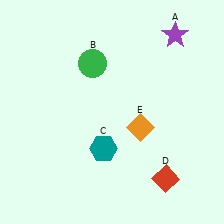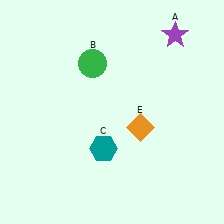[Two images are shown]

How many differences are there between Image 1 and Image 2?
There is 1 difference between the two images.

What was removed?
The red diamond (D) was removed in Image 2.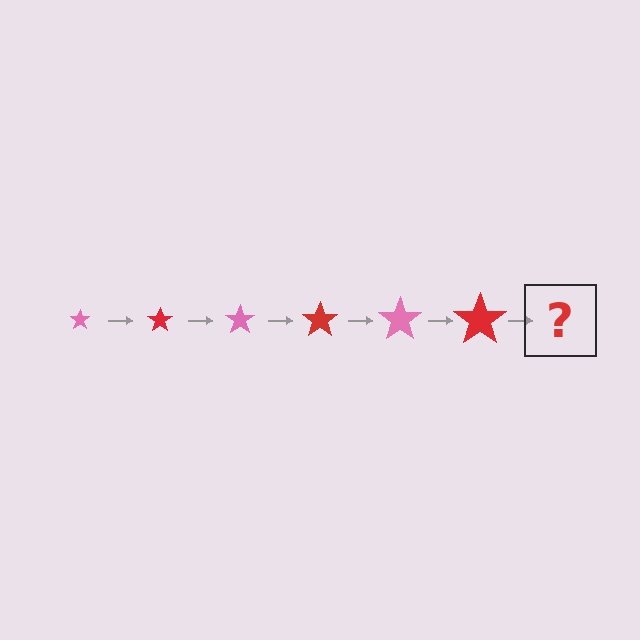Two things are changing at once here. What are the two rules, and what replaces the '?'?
The two rules are that the star grows larger each step and the color cycles through pink and red. The '?' should be a pink star, larger than the previous one.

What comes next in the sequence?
The next element should be a pink star, larger than the previous one.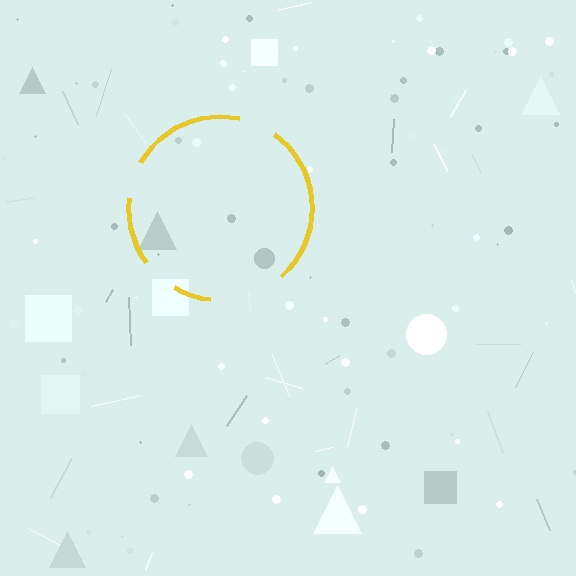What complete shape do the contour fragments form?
The contour fragments form a circle.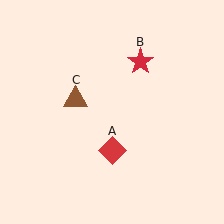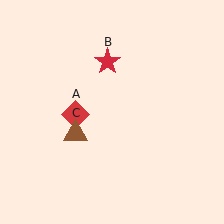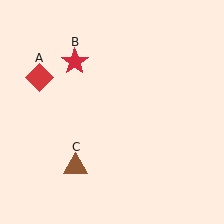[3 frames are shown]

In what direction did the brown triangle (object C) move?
The brown triangle (object C) moved down.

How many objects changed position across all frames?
3 objects changed position: red diamond (object A), red star (object B), brown triangle (object C).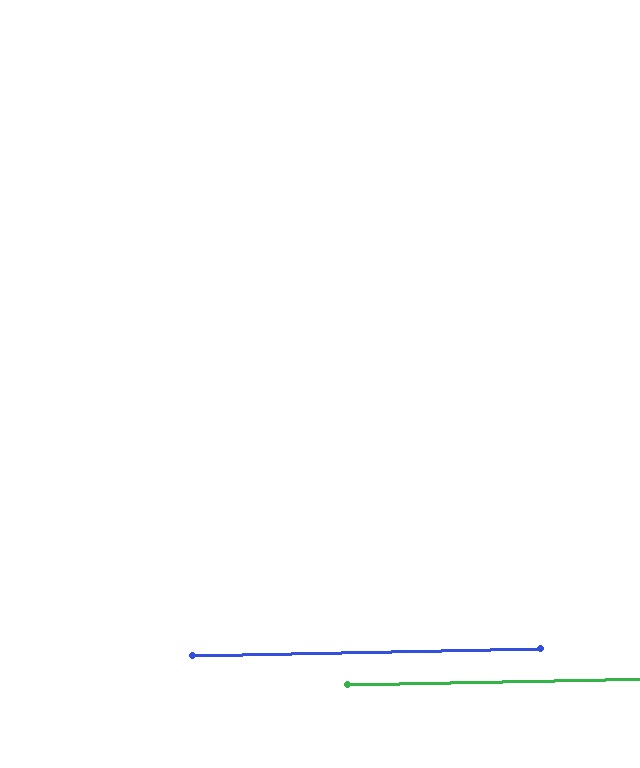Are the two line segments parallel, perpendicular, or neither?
Parallel — their directions differ by only 0.0°.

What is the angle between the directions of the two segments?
Approximately 0 degrees.